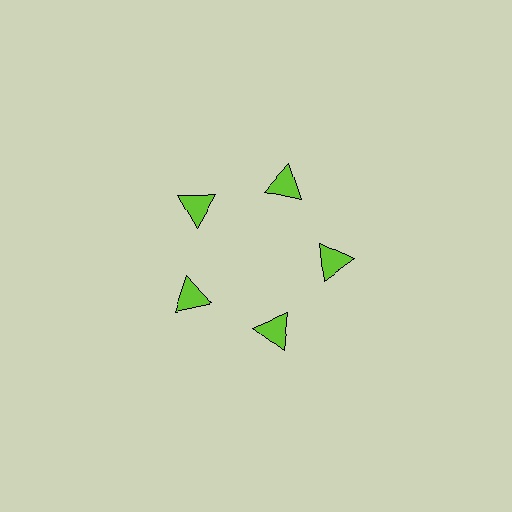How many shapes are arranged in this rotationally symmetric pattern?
There are 5 shapes, arranged in 5 groups of 1.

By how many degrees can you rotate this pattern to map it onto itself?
The pattern maps onto itself every 72 degrees of rotation.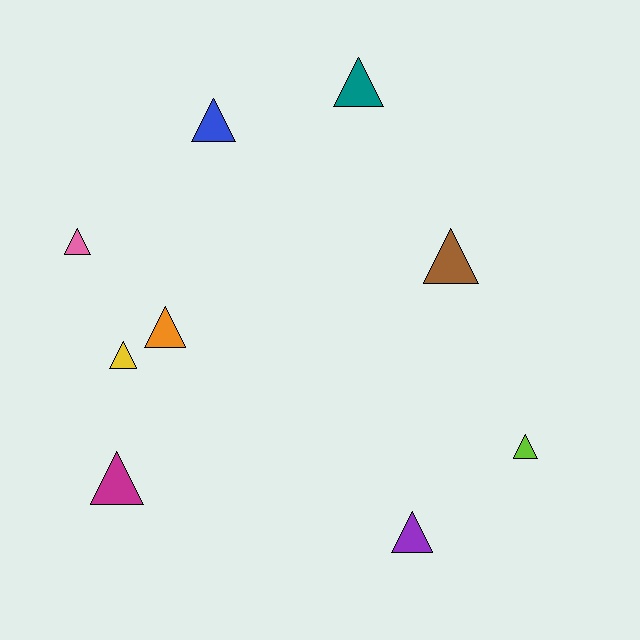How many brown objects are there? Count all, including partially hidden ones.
There is 1 brown object.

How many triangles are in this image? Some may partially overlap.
There are 9 triangles.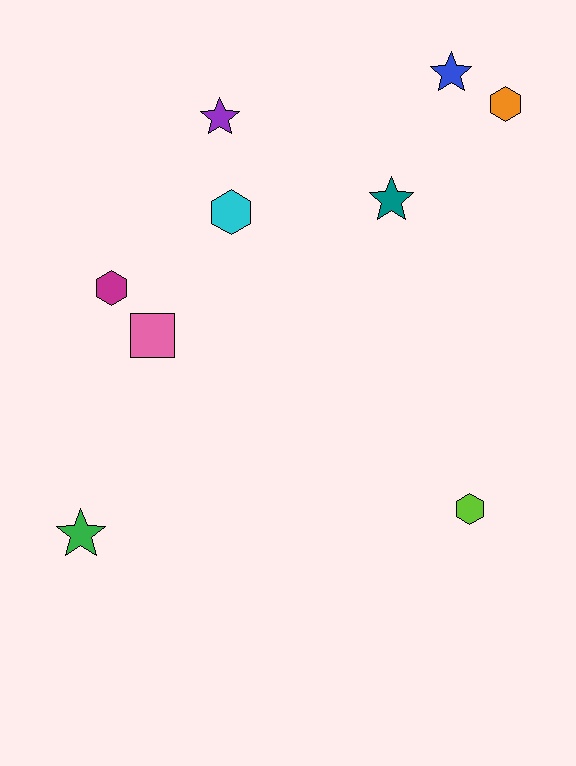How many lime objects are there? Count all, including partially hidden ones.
There is 1 lime object.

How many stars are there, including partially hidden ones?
There are 4 stars.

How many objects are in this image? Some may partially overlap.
There are 9 objects.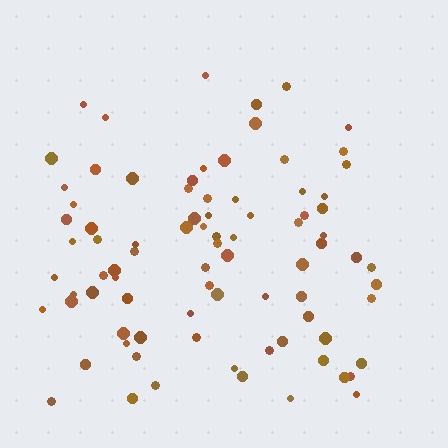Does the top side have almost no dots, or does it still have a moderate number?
Still a moderate number, just noticeably fewer than the bottom.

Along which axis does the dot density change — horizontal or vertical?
Vertical.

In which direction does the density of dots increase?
From top to bottom, with the bottom side densest.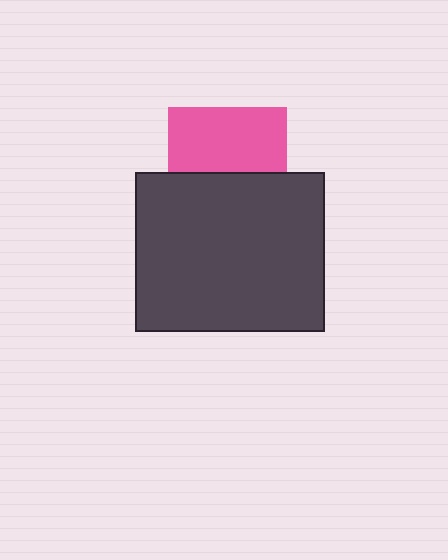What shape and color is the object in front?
The object in front is a dark gray rectangle.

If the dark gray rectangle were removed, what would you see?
You would see the complete pink square.